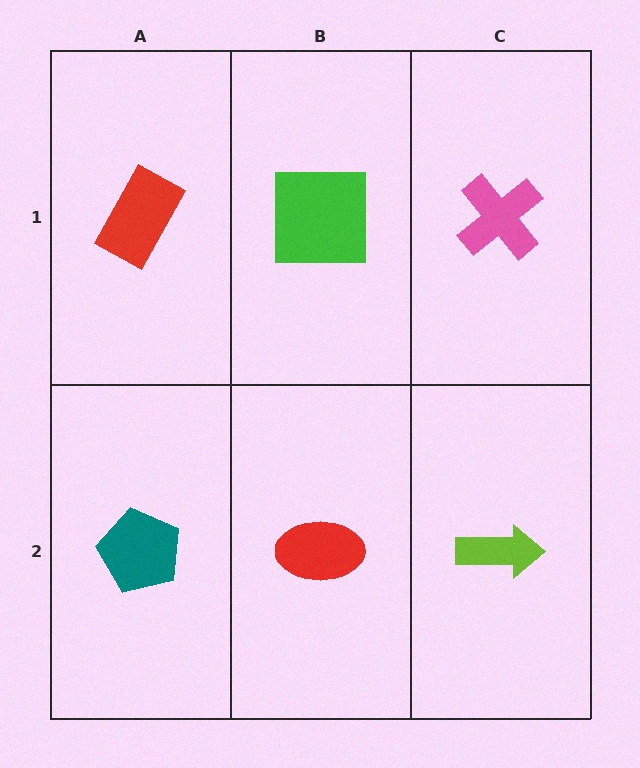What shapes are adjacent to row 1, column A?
A teal pentagon (row 2, column A), a green square (row 1, column B).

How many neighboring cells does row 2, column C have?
2.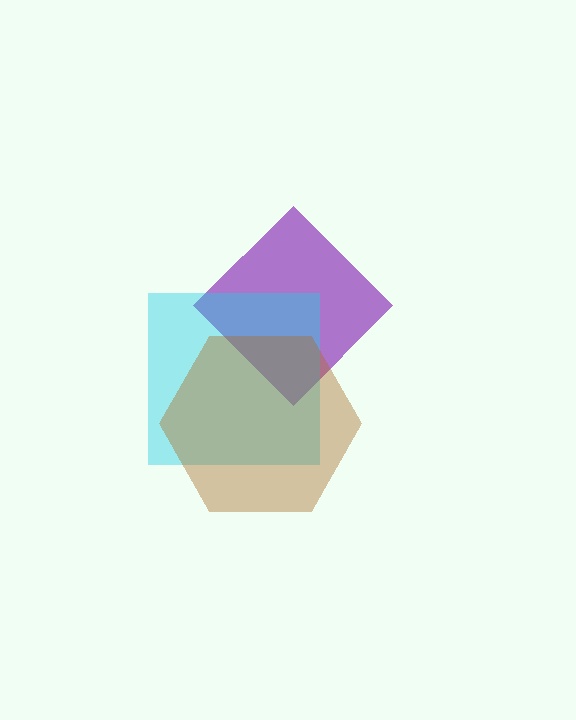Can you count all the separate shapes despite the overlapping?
Yes, there are 3 separate shapes.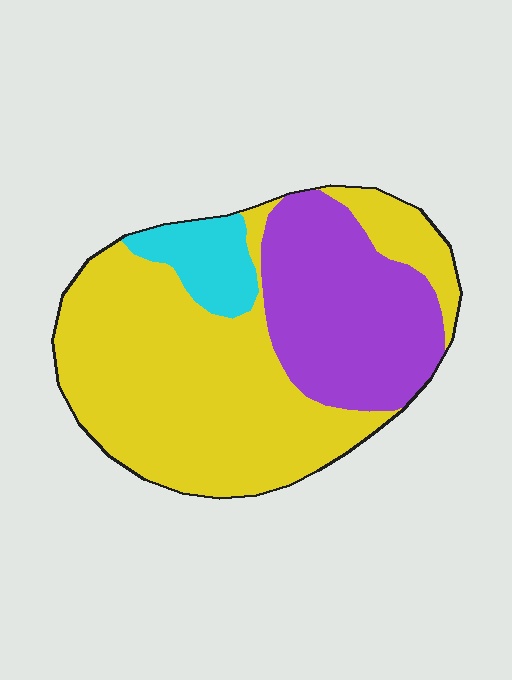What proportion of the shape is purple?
Purple covers 31% of the shape.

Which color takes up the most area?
Yellow, at roughly 60%.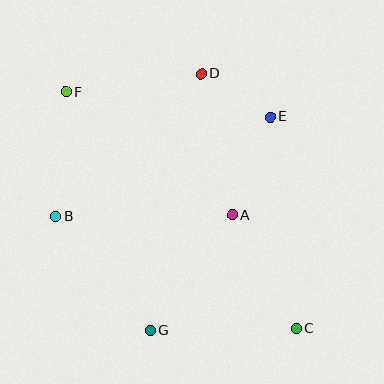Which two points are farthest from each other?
Points C and F are farthest from each other.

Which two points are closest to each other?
Points D and E are closest to each other.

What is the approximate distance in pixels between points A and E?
The distance between A and E is approximately 105 pixels.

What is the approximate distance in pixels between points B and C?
The distance between B and C is approximately 265 pixels.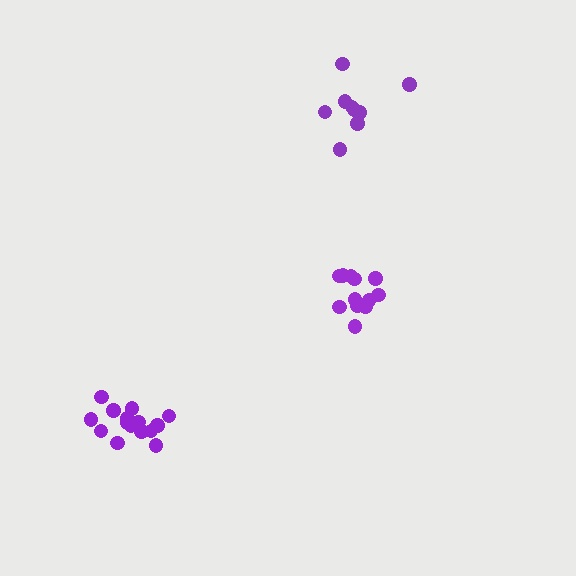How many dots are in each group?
Group 1: 9 dots, Group 2: 15 dots, Group 3: 12 dots (36 total).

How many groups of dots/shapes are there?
There are 3 groups.